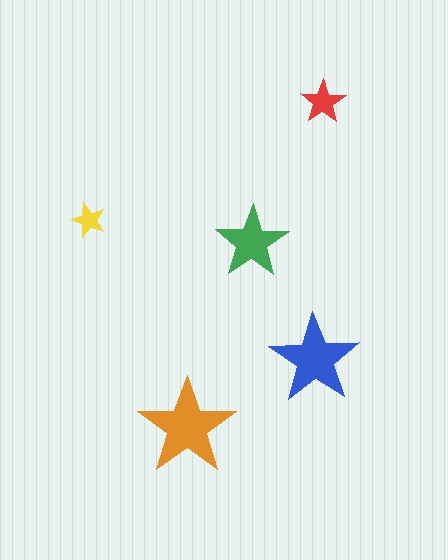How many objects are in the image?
There are 5 objects in the image.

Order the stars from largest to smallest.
the orange one, the blue one, the green one, the red one, the yellow one.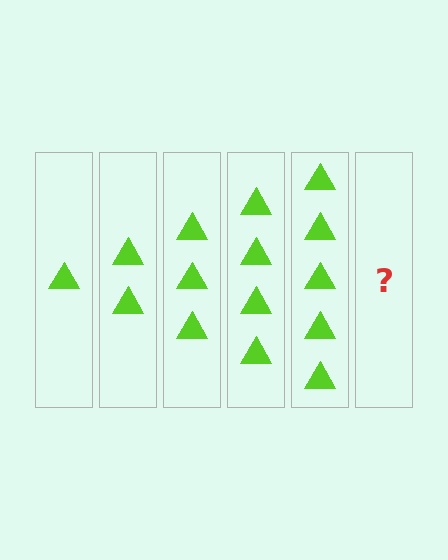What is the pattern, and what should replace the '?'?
The pattern is that each step adds one more triangle. The '?' should be 6 triangles.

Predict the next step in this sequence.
The next step is 6 triangles.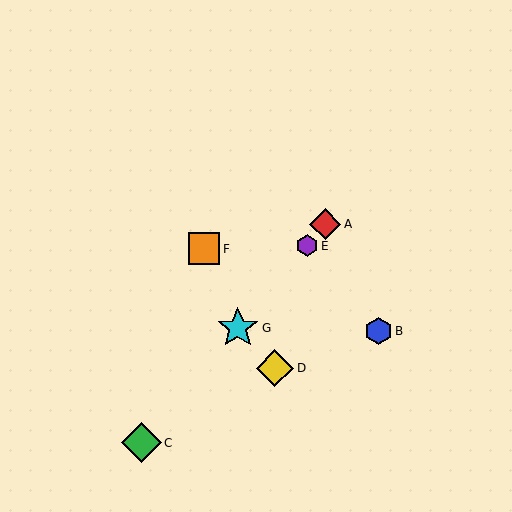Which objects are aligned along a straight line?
Objects A, C, E, G are aligned along a straight line.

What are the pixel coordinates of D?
Object D is at (275, 368).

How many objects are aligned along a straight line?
4 objects (A, C, E, G) are aligned along a straight line.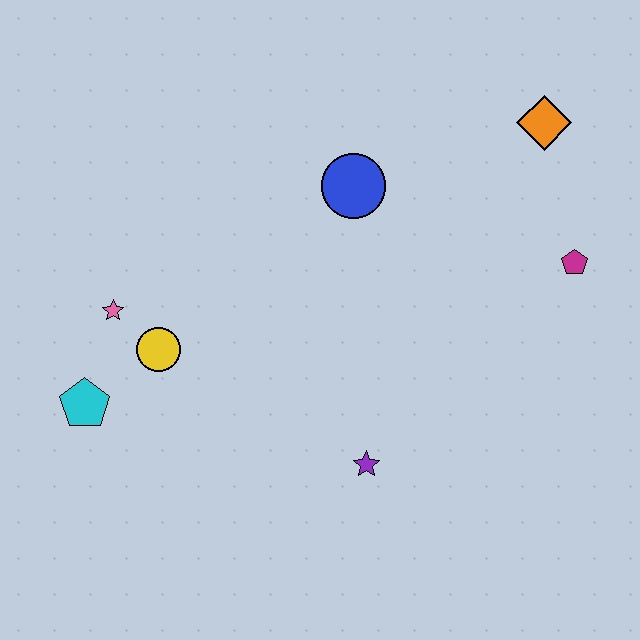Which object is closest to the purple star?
The yellow circle is closest to the purple star.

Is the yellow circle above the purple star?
Yes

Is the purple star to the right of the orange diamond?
No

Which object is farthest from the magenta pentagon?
The cyan pentagon is farthest from the magenta pentagon.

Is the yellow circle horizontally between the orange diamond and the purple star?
No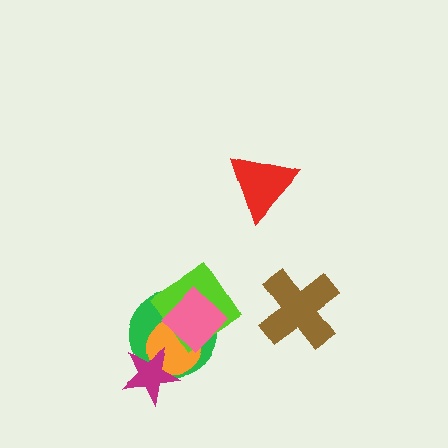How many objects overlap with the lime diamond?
3 objects overlap with the lime diamond.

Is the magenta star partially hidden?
No, no other shape covers it.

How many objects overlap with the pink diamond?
3 objects overlap with the pink diamond.